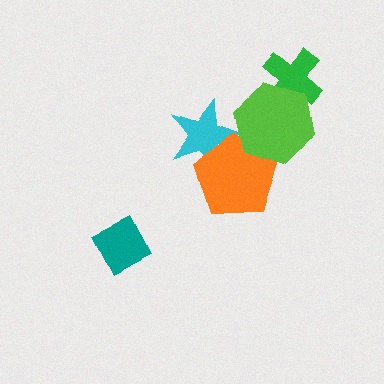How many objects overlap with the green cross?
1 object overlaps with the green cross.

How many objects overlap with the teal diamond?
0 objects overlap with the teal diamond.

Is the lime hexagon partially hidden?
No, no other shape covers it.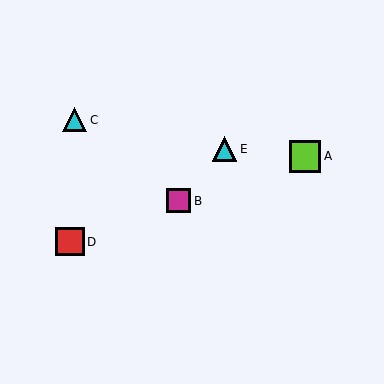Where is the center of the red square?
The center of the red square is at (70, 242).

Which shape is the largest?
The lime square (labeled A) is the largest.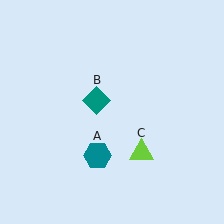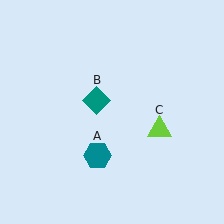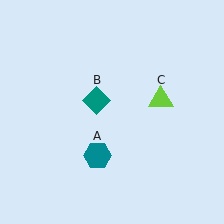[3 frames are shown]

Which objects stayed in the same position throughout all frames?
Teal hexagon (object A) and teal diamond (object B) remained stationary.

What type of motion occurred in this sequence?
The lime triangle (object C) rotated counterclockwise around the center of the scene.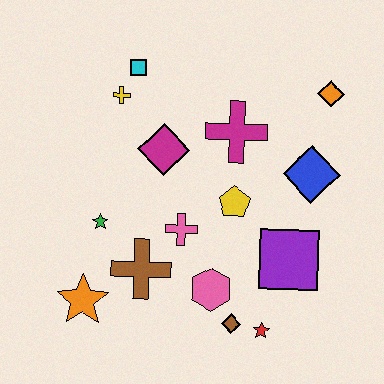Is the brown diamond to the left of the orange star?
No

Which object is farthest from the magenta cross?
The orange star is farthest from the magenta cross.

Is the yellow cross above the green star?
Yes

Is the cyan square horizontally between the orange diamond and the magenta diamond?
No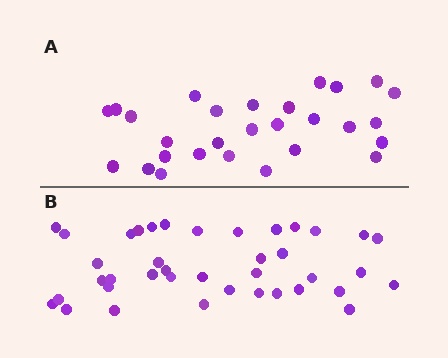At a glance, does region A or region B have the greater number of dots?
Region B (the bottom region) has more dots.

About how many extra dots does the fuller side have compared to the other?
Region B has roughly 12 or so more dots than region A.